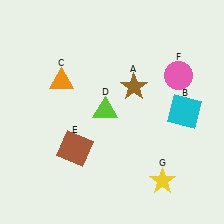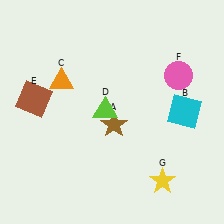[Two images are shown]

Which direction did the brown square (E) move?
The brown square (E) moved up.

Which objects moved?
The objects that moved are: the brown star (A), the brown square (E).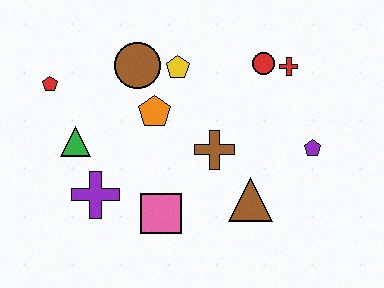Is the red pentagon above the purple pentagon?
Yes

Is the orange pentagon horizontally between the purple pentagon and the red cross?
No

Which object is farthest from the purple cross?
The red cross is farthest from the purple cross.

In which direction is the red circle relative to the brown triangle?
The red circle is above the brown triangle.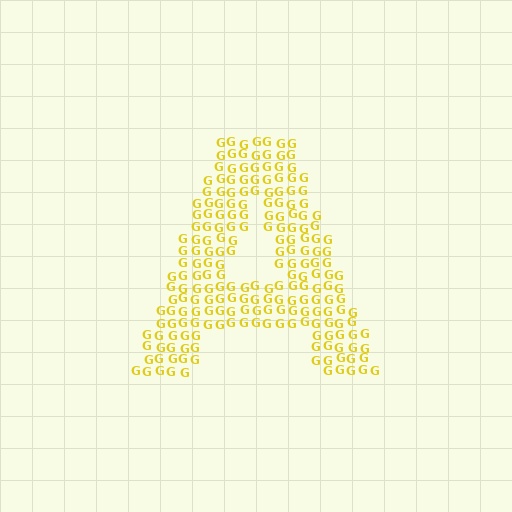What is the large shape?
The large shape is the letter A.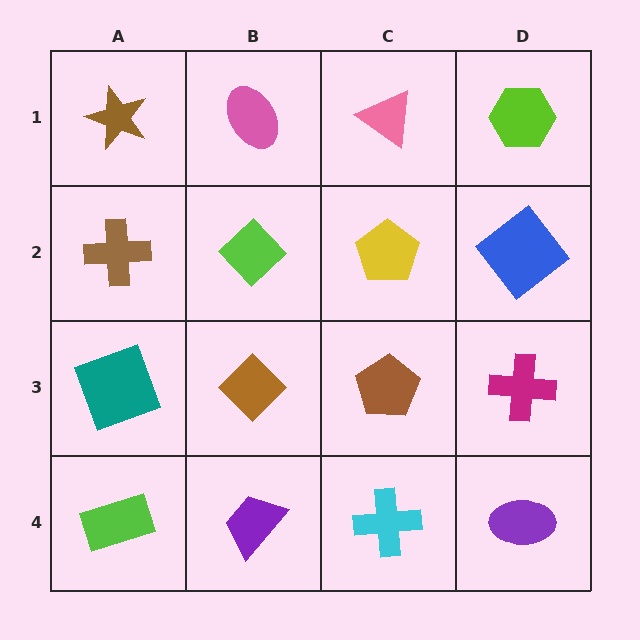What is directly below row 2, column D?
A magenta cross.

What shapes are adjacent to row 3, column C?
A yellow pentagon (row 2, column C), a cyan cross (row 4, column C), a brown diamond (row 3, column B), a magenta cross (row 3, column D).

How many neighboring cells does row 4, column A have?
2.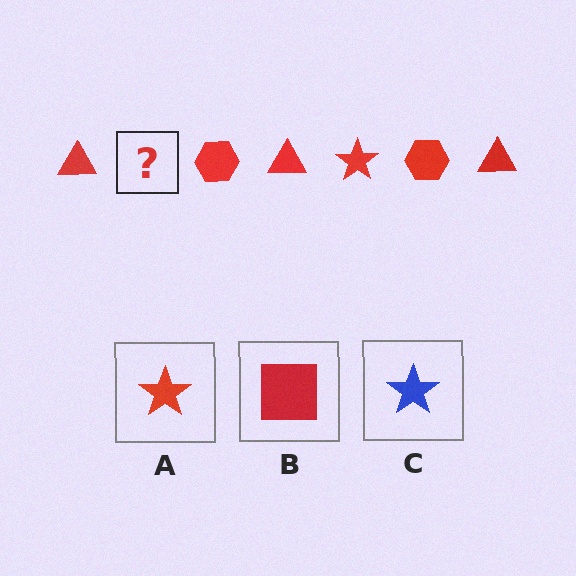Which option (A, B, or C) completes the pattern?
A.